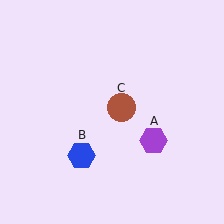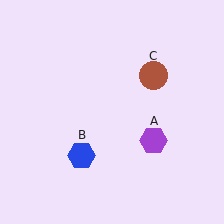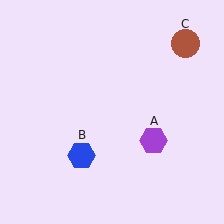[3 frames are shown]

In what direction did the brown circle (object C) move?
The brown circle (object C) moved up and to the right.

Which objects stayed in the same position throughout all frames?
Purple hexagon (object A) and blue hexagon (object B) remained stationary.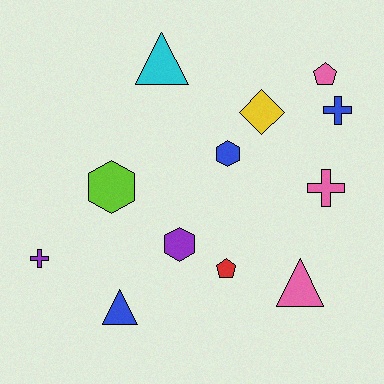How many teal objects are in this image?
There are no teal objects.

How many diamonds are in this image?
There is 1 diamond.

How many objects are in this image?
There are 12 objects.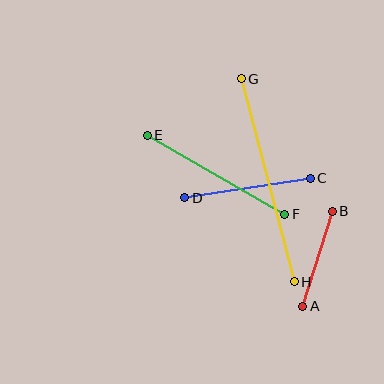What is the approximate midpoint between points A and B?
The midpoint is at approximately (317, 259) pixels.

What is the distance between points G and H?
The distance is approximately 210 pixels.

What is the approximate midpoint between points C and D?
The midpoint is at approximately (247, 188) pixels.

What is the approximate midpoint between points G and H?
The midpoint is at approximately (268, 180) pixels.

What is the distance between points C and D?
The distance is approximately 127 pixels.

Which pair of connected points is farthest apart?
Points G and H are farthest apart.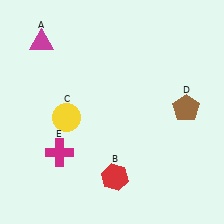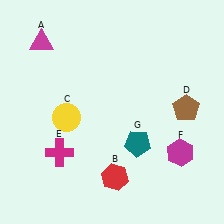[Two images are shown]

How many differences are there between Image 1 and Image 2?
There are 2 differences between the two images.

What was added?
A magenta hexagon (F), a teal pentagon (G) were added in Image 2.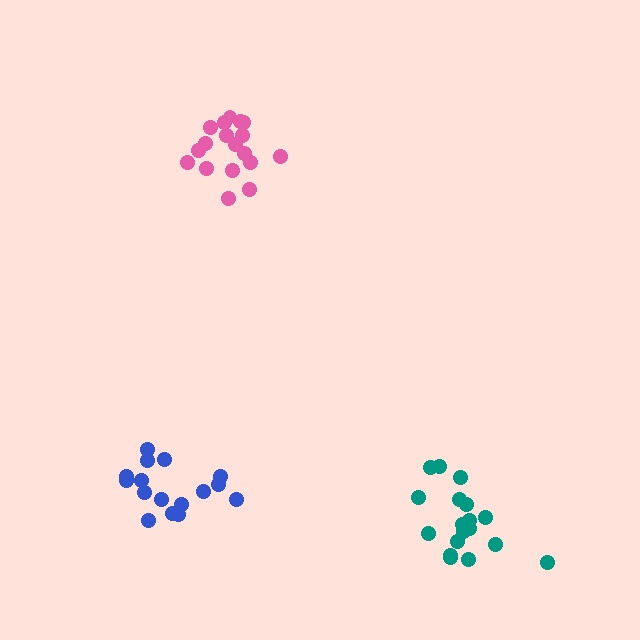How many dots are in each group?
Group 1: 18 dots, Group 2: 16 dots, Group 3: 18 dots (52 total).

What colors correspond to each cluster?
The clusters are colored: pink, blue, teal.